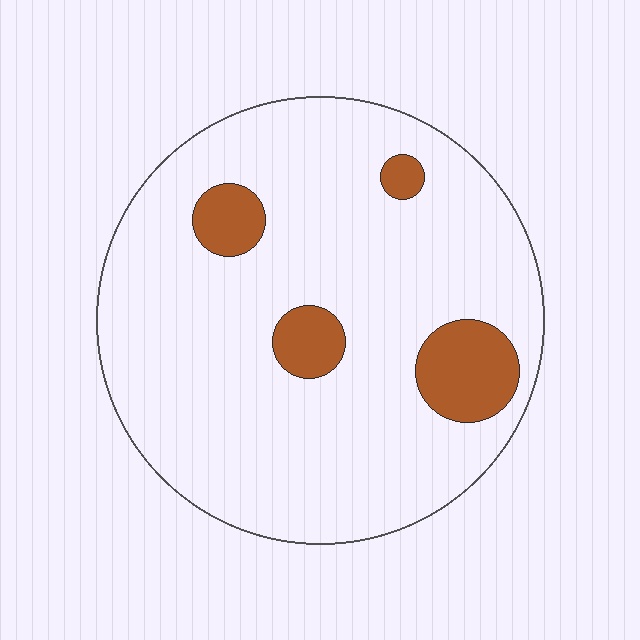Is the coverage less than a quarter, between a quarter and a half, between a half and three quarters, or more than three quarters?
Less than a quarter.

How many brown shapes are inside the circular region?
4.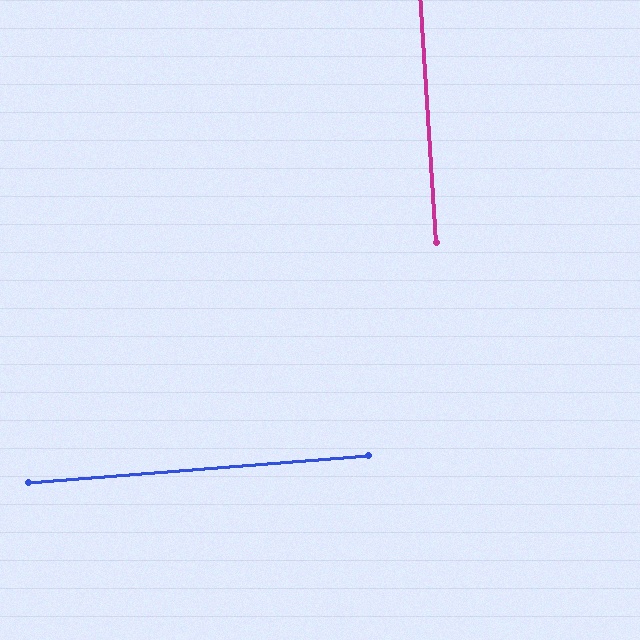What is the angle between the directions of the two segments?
Approximately 89 degrees.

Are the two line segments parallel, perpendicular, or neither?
Perpendicular — they meet at approximately 89°.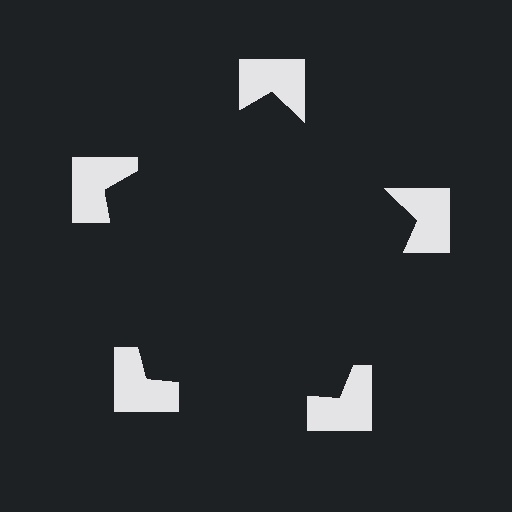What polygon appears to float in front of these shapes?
An illusory pentagon — its edges are inferred from the aligned wedge cuts in the notched squares, not physically drawn.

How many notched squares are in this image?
There are 5 — one at each vertex of the illusory pentagon.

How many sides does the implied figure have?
5 sides.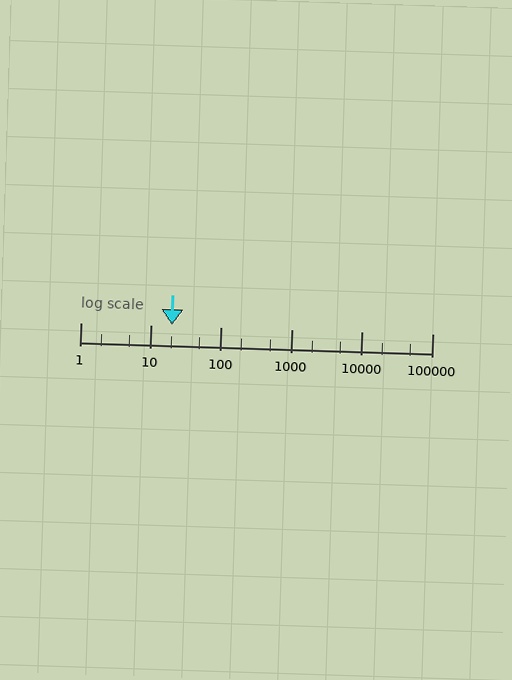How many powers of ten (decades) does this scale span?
The scale spans 5 decades, from 1 to 100000.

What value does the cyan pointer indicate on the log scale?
The pointer indicates approximately 20.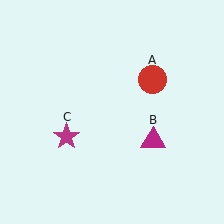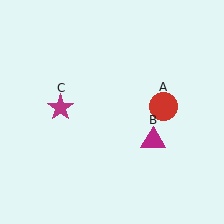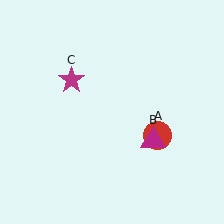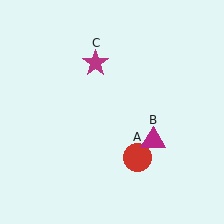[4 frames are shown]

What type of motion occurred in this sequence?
The red circle (object A), magenta star (object C) rotated clockwise around the center of the scene.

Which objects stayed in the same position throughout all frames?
Magenta triangle (object B) remained stationary.